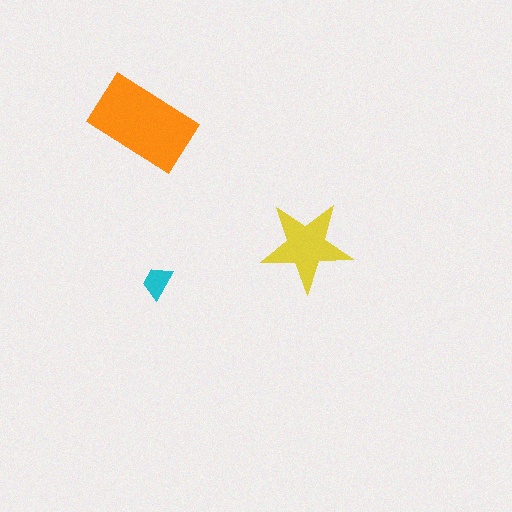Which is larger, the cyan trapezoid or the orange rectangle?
The orange rectangle.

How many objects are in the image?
There are 3 objects in the image.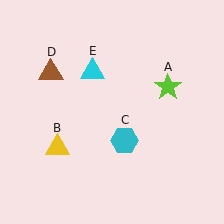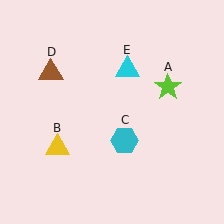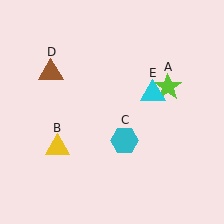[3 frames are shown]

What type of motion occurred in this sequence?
The cyan triangle (object E) rotated clockwise around the center of the scene.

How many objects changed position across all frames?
1 object changed position: cyan triangle (object E).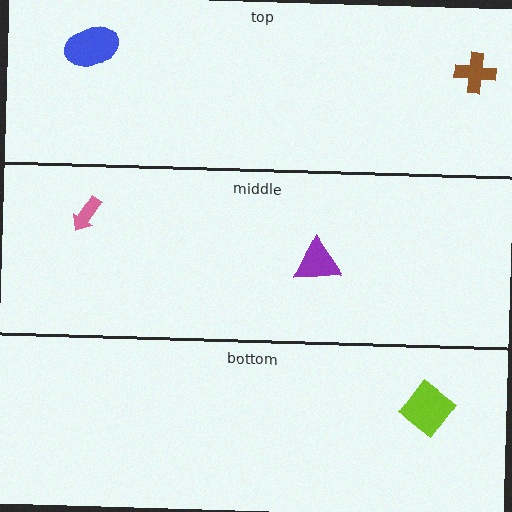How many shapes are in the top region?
2.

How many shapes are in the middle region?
2.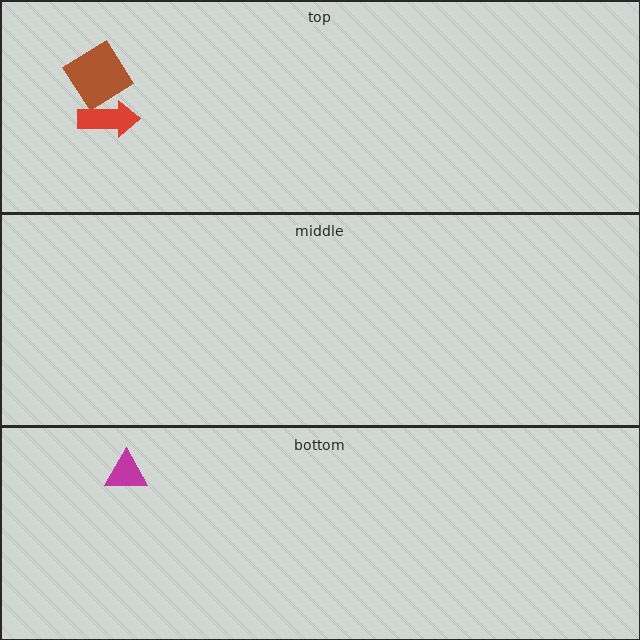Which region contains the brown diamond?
The top region.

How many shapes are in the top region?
2.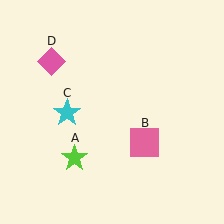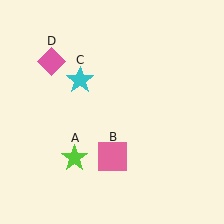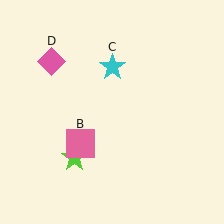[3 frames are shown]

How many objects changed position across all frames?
2 objects changed position: pink square (object B), cyan star (object C).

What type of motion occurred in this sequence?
The pink square (object B), cyan star (object C) rotated clockwise around the center of the scene.